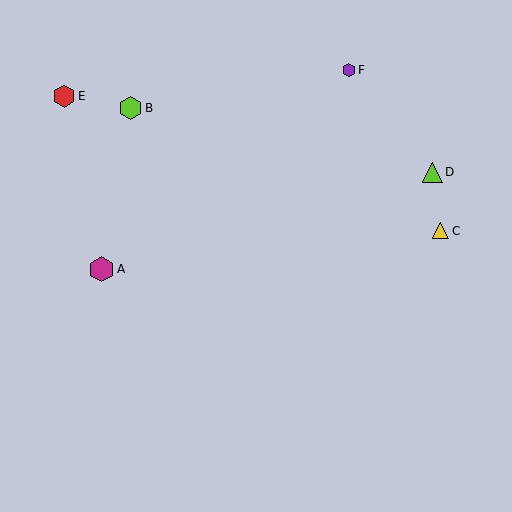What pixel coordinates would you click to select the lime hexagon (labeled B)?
Click at (131, 108) to select the lime hexagon B.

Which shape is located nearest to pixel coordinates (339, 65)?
The purple hexagon (labeled F) at (349, 70) is nearest to that location.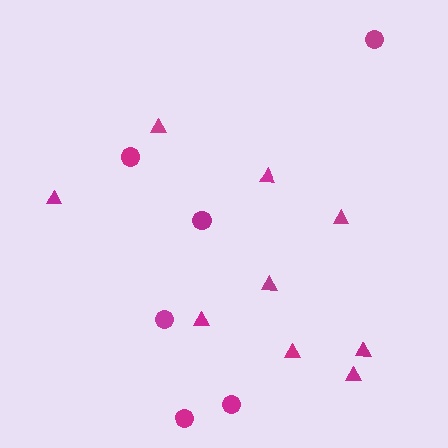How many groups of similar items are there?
There are 2 groups: one group of circles (6) and one group of triangles (9).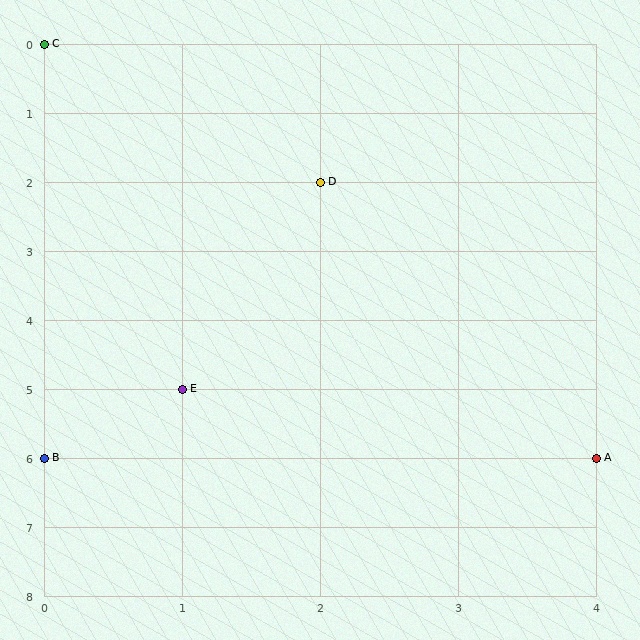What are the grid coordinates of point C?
Point C is at grid coordinates (0, 0).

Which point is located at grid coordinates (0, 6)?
Point B is at (0, 6).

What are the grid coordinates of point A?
Point A is at grid coordinates (4, 6).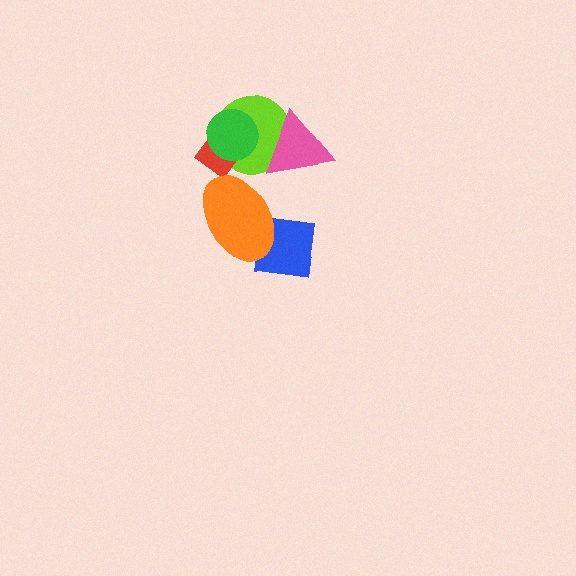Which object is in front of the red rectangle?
The green circle is in front of the red rectangle.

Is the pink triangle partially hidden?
No, no other shape covers it.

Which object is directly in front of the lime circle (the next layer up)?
The red rectangle is directly in front of the lime circle.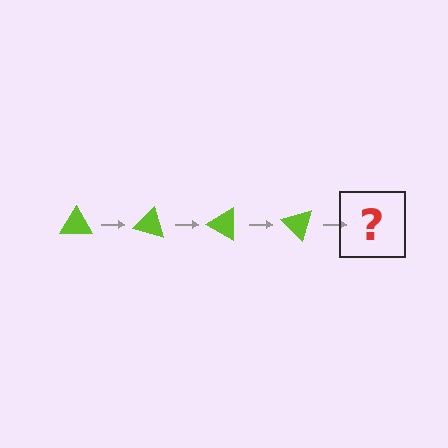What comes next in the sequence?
The next element should be a lime triangle rotated 60 degrees.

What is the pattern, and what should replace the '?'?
The pattern is that the triangle rotates 15 degrees each step. The '?' should be a lime triangle rotated 60 degrees.